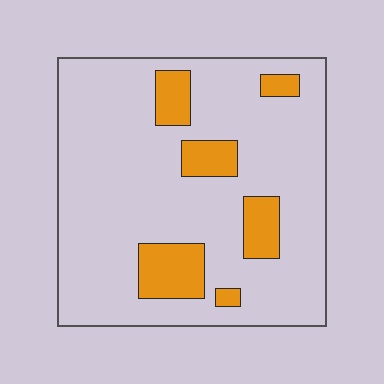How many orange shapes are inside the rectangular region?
6.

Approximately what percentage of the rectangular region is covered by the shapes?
Approximately 15%.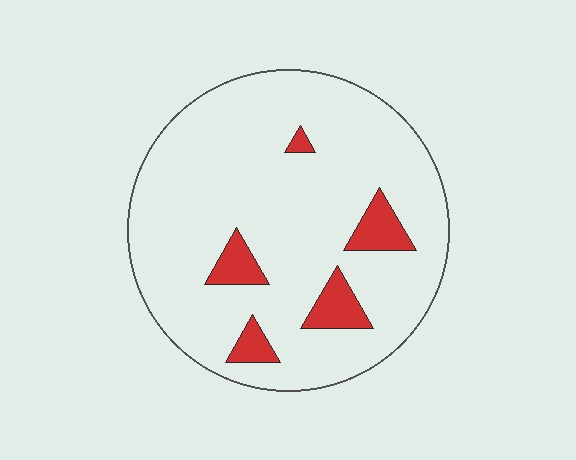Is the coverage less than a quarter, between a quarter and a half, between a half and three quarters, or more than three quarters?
Less than a quarter.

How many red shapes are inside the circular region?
5.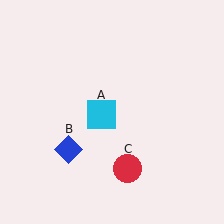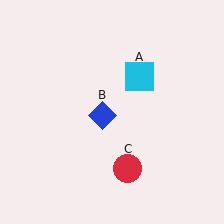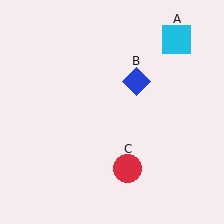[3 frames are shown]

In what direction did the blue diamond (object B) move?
The blue diamond (object B) moved up and to the right.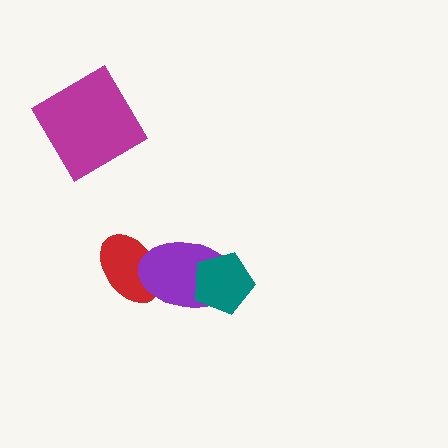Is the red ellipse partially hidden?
Yes, it is partially covered by another shape.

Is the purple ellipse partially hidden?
Yes, it is partially covered by another shape.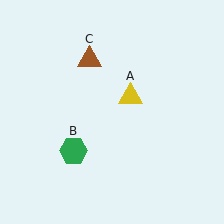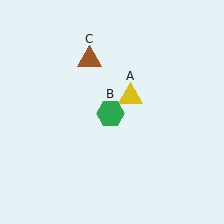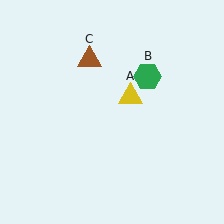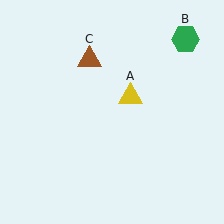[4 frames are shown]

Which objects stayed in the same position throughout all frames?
Yellow triangle (object A) and brown triangle (object C) remained stationary.